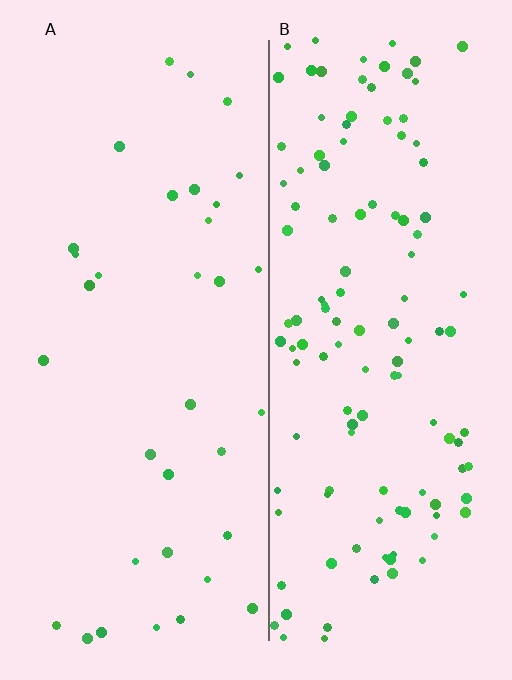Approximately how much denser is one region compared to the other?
Approximately 3.6× — region B over region A.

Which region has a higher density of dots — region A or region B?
B (the right).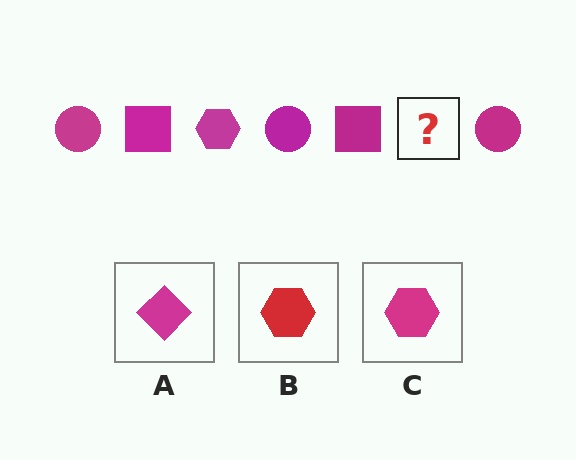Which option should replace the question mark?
Option C.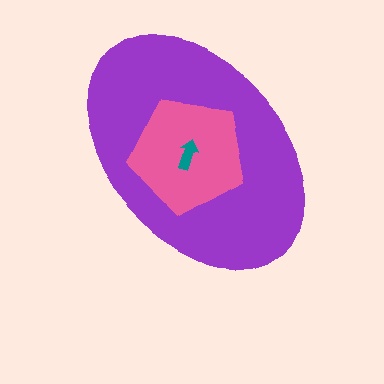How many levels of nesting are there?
3.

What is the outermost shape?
The purple ellipse.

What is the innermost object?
The teal arrow.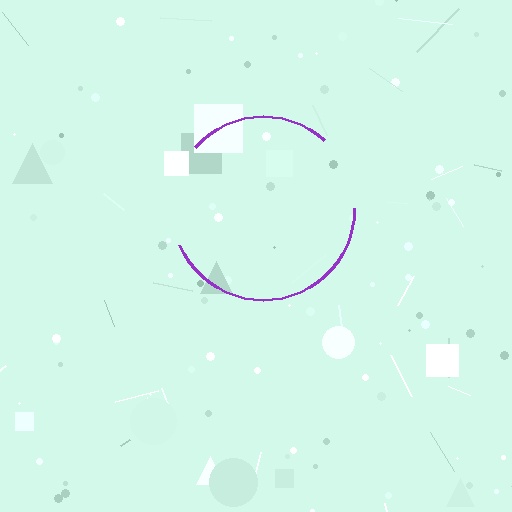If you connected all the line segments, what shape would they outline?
They would outline a circle.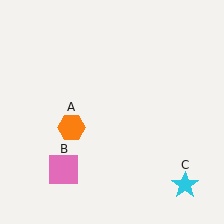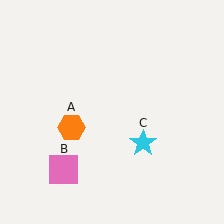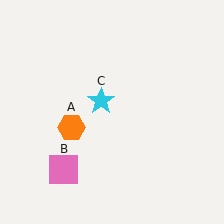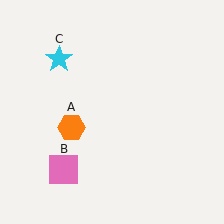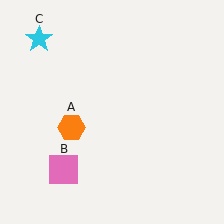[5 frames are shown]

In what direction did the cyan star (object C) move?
The cyan star (object C) moved up and to the left.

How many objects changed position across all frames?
1 object changed position: cyan star (object C).